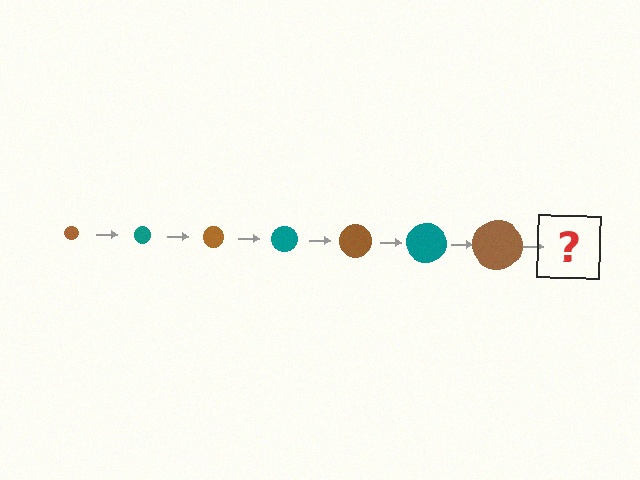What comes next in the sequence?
The next element should be a teal circle, larger than the previous one.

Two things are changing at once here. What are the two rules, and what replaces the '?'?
The two rules are that the circle grows larger each step and the color cycles through brown and teal. The '?' should be a teal circle, larger than the previous one.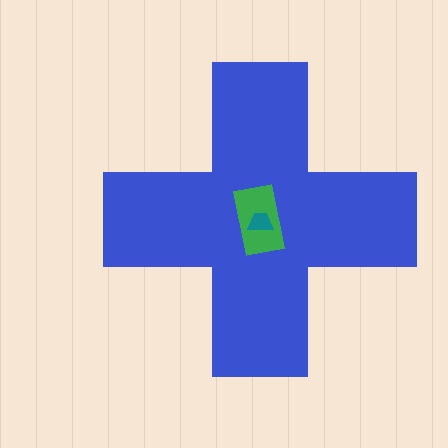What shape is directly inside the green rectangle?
The teal trapezoid.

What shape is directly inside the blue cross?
The green rectangle.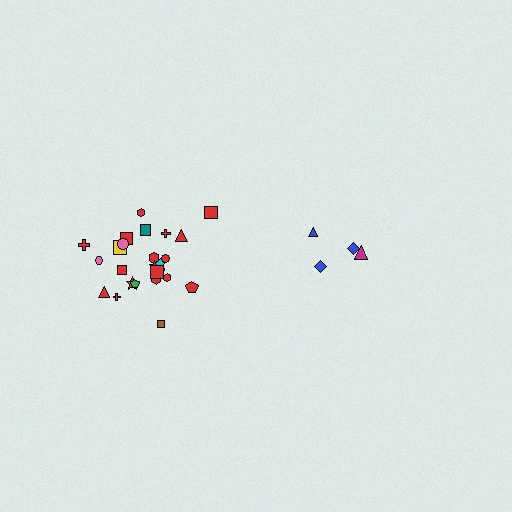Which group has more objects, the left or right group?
The left group.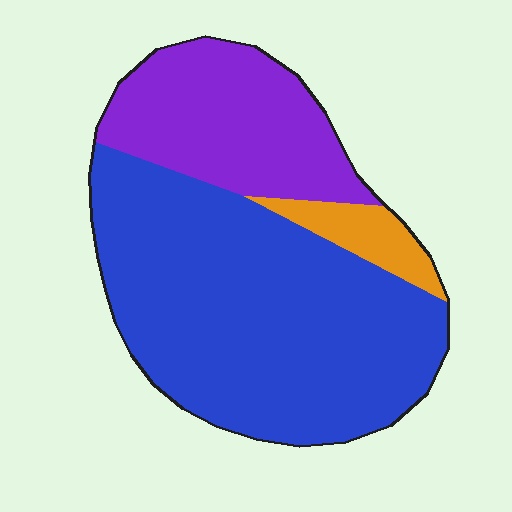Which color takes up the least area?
Orange, at roughly 5%.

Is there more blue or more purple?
Blue.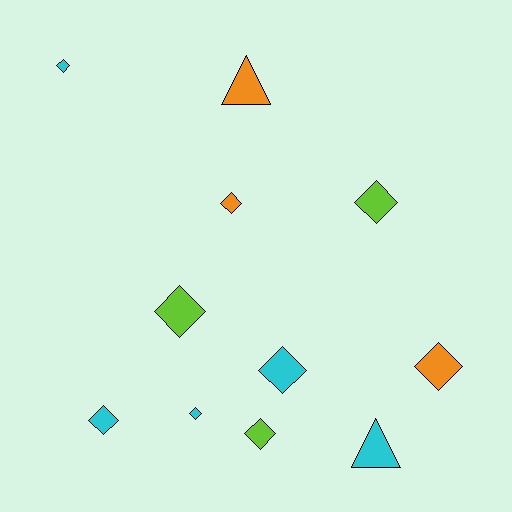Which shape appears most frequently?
Diamond, with 9 objects.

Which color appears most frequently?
Cyan, with 5 objects.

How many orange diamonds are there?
There are 2 orange diamonds.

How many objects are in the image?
There are 11 objects.